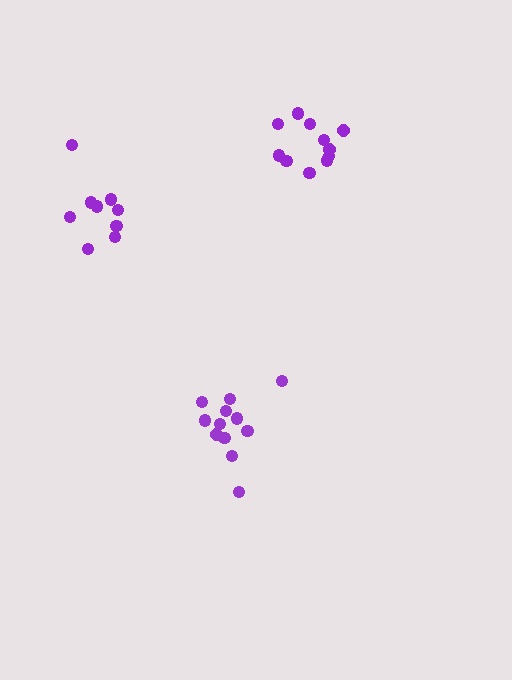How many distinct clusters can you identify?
There are 3 distinct clusters.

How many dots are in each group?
Group 1: 12 dots, Group 2: 9 dots, Group 3: 11 dots (32 total).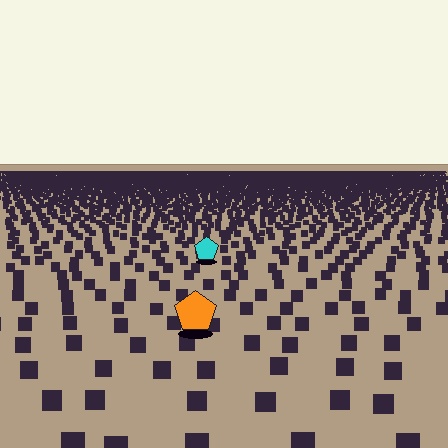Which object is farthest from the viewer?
The cyan pentagon is farthest from the viewer. It appears smaller and the ground texture around it is denser.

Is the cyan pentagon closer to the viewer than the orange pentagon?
No. The orange pentagon is closer — you can tell from the texture gradient: the ground texture is coarser near it.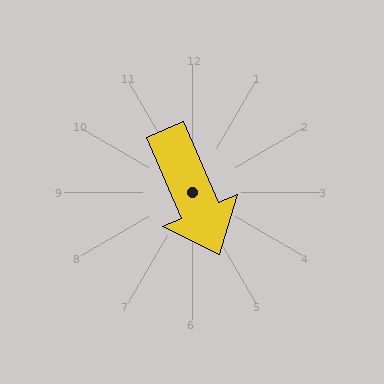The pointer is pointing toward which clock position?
Roughly 5 o'clock.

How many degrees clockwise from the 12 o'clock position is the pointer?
Approximately 156 degrees.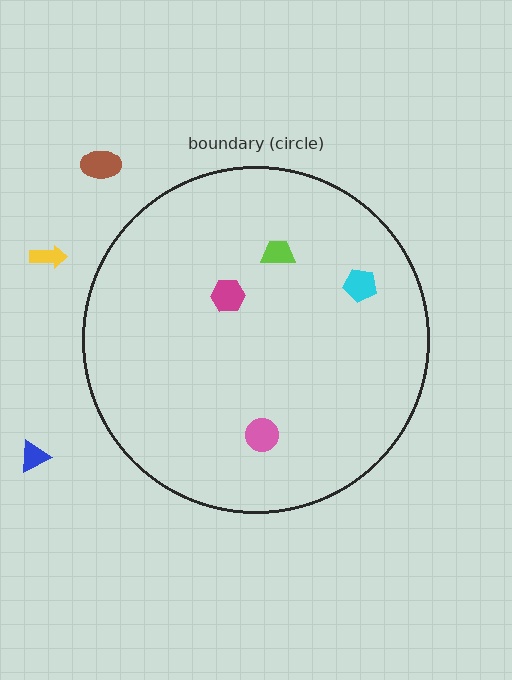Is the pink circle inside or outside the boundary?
Inside.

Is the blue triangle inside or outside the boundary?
Outside.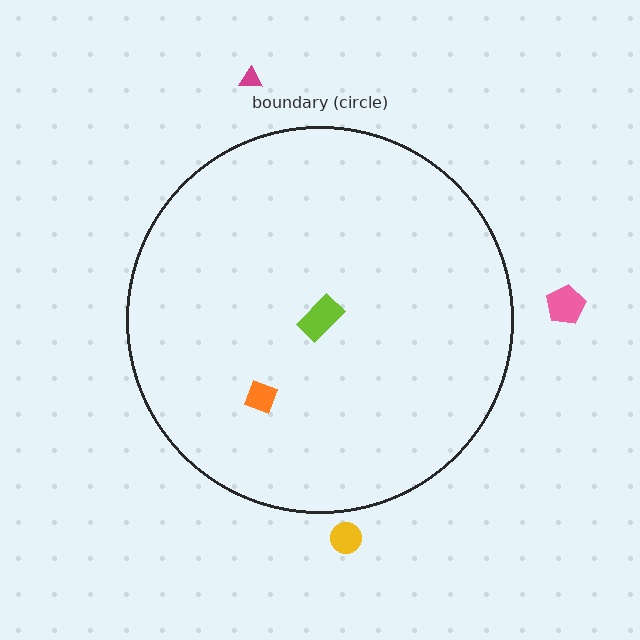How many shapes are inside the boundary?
2 inside, 3 outside.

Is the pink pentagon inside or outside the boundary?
Outside.